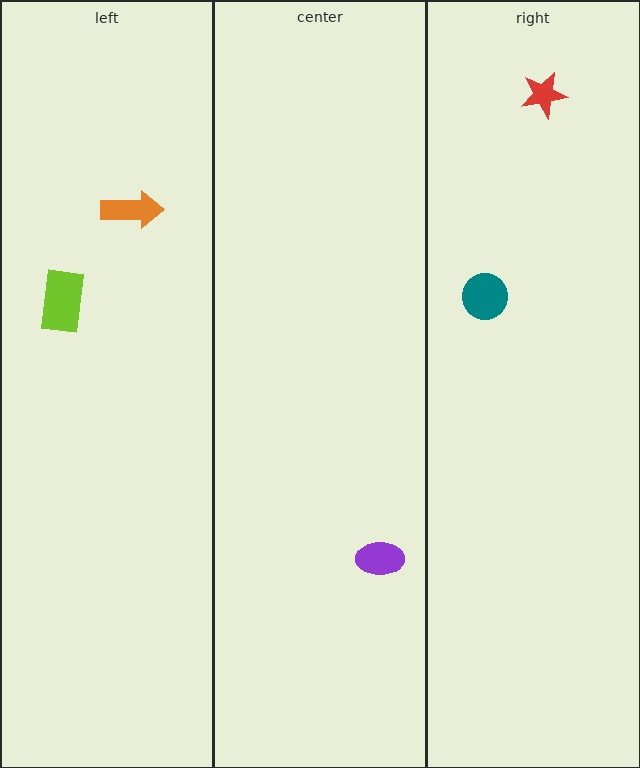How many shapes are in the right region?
2.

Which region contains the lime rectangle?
The left region.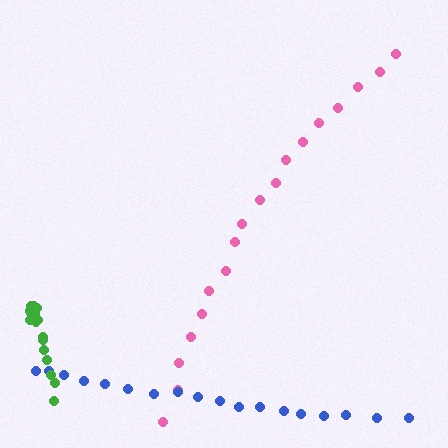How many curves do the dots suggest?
There are 3 distinct paths.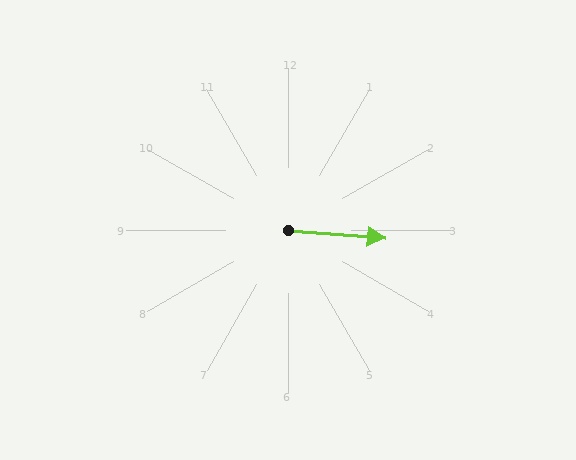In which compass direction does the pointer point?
East.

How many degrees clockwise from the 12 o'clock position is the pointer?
Approximately 95 degrees.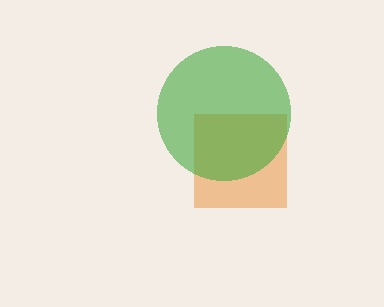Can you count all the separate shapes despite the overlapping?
Yes, there are 2 separate shapes.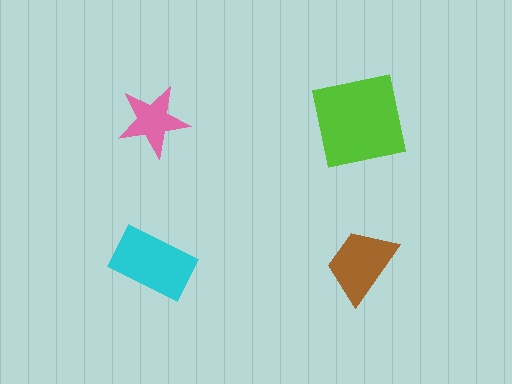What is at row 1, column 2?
A lime square.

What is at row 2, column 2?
A brown trapezoid.